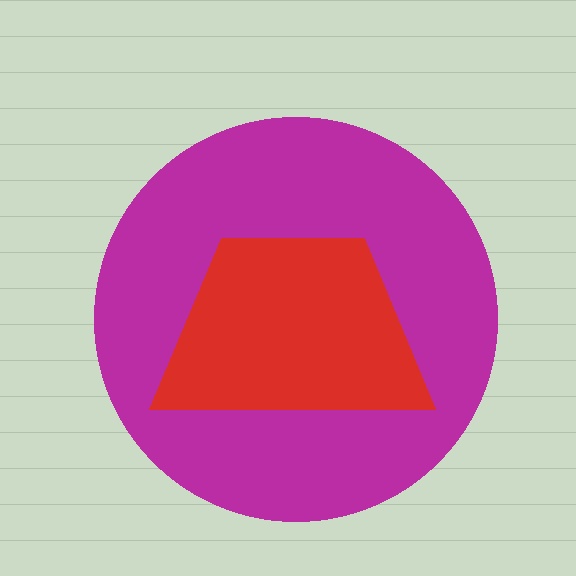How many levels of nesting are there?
2.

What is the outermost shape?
The magenta circle.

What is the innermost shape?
The red trapezoid.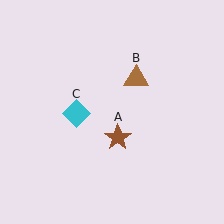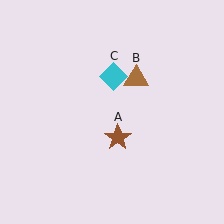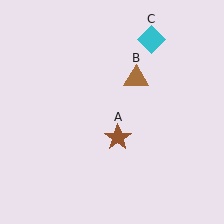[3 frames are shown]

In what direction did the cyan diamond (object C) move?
The cyan diamond (object C) moved up and to the right.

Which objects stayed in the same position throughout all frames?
Brown star (object A) and brown triangle (object B) remained stationary.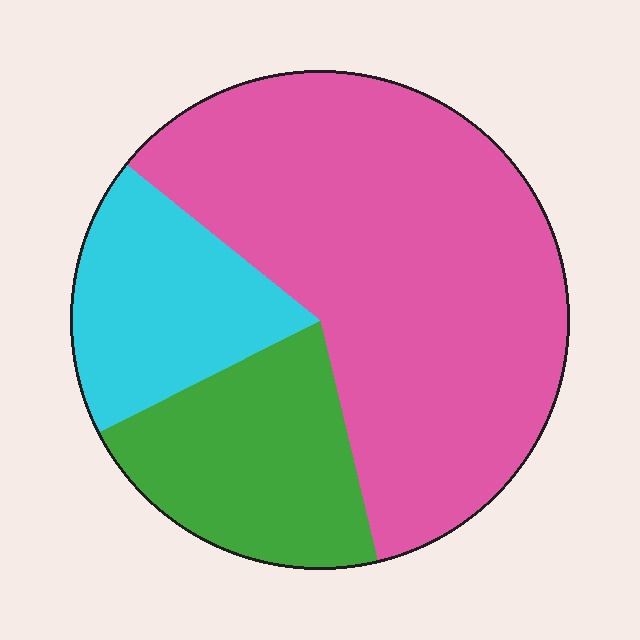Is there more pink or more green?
Pink.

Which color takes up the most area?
Pink, at roughly 60%.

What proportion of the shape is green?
Green covers 21% of the shape.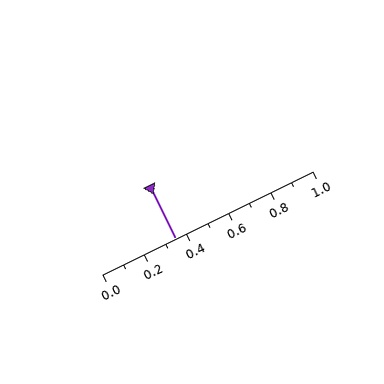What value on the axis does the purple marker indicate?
The marker indicates approximately 0.35.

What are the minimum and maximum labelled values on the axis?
The axis runs from 0.0 to 1.0.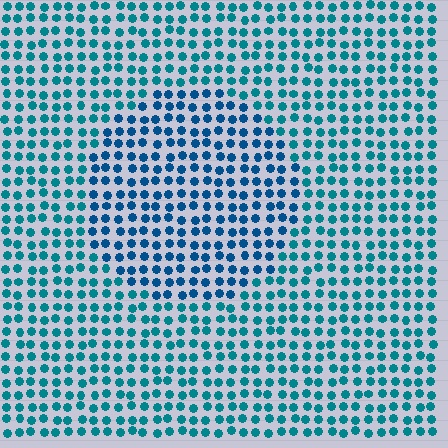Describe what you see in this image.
The image is filled with small teal elements in a uniform arrangement. A circle-shaped region is visible where the elements are tinted to a slightly different hue, forming a subtle color boundary.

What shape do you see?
I see a circle.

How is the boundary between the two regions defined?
The boundary is defined purely by a slight shift in hue (about 23 degrees). Spacing, size, and orientation are identical on both sides.